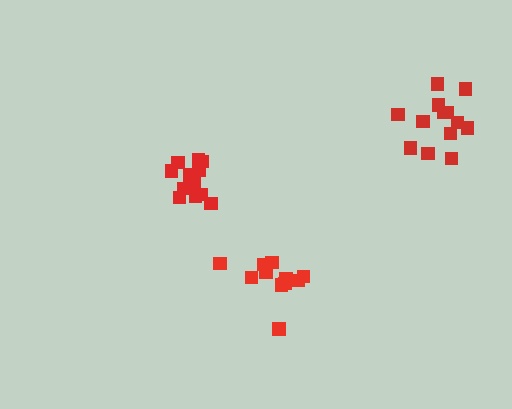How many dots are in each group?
Group 1: 13 dots, Group 2: 13 dots, Group 3: 12 dots (38 total).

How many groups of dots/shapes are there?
There are 3 groups.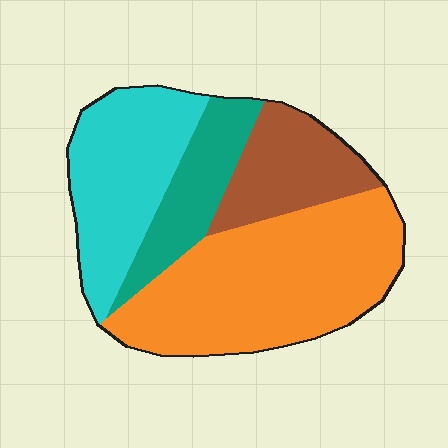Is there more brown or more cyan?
Cyan.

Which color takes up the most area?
Orange, at roughly 45%.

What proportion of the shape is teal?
Teal takes up about one eighth (1/8) of the shape.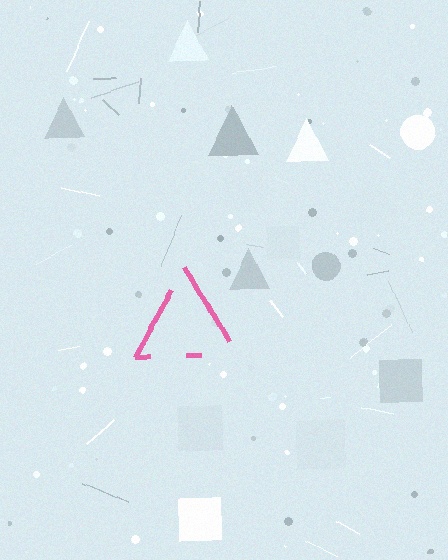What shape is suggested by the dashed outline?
The dashed outline suggests a triangle.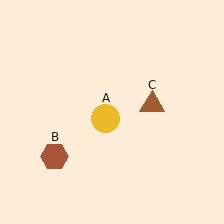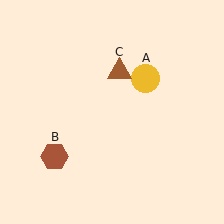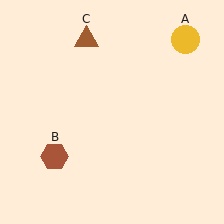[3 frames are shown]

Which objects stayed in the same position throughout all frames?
Brown hexagon (object B) remained stationary.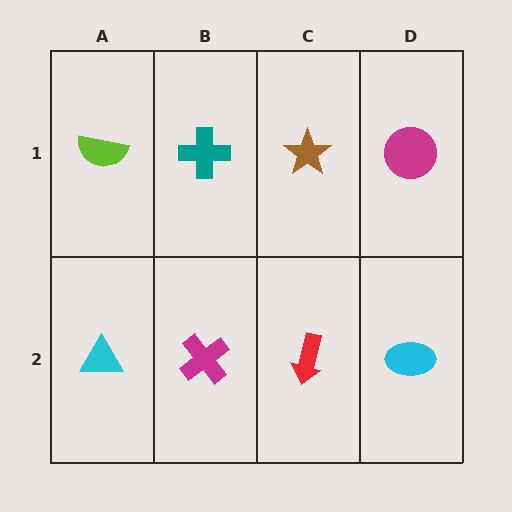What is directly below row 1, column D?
A cyan ellipse.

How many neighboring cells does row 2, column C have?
3.